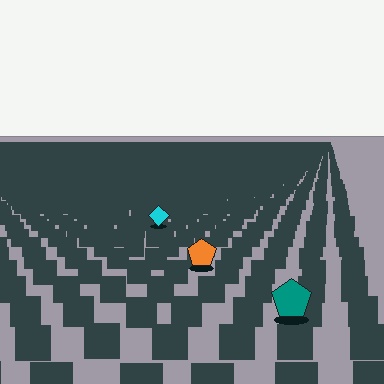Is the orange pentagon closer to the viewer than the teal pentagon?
No. The teal pentagon is closer — you can tell from the texture gradient: the ground texture is coarser near it.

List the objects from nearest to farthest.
From nearest to farthest: the teal pentagon, the orange pentagon, the cyan diamond.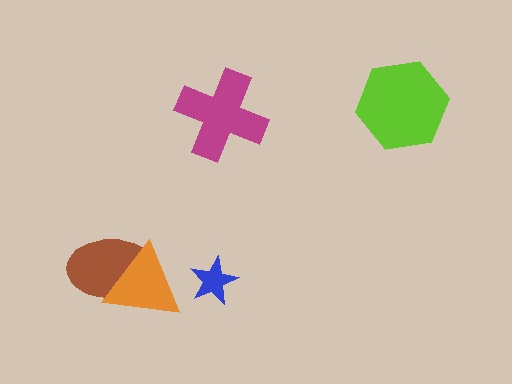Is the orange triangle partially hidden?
No, no other shape covers it.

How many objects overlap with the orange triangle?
1 object overlaps with the orange triangle.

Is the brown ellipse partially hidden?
Yes, it is partially covered by another shape.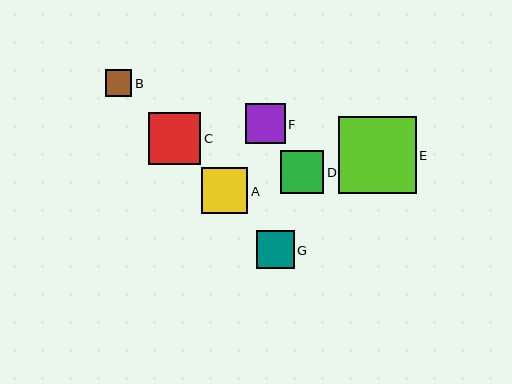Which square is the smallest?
Square B is the smallest with a size of approximately 27 pixels.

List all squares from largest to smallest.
From largest to smallest: E, C, A, D, F, G, B.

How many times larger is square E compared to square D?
Square E is approximately 1.8 times the size of square D.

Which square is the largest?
Square E is the largest with a size of approximately 78 pixels.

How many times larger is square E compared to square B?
Square E is approximately 2.9 times the size of square B.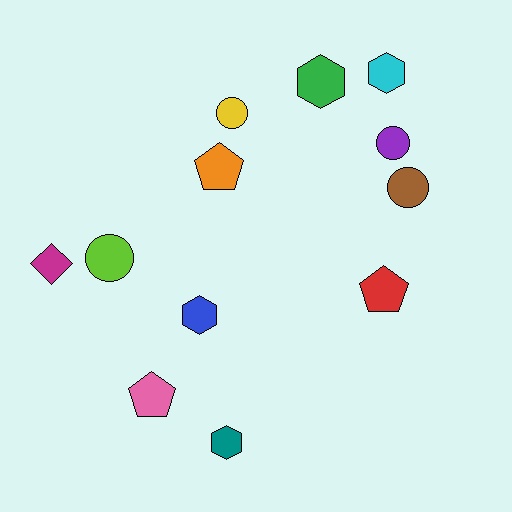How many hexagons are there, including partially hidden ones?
There are 4 hexagons.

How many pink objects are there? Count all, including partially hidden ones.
There is 1 pink object.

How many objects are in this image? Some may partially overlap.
There are 12 objects.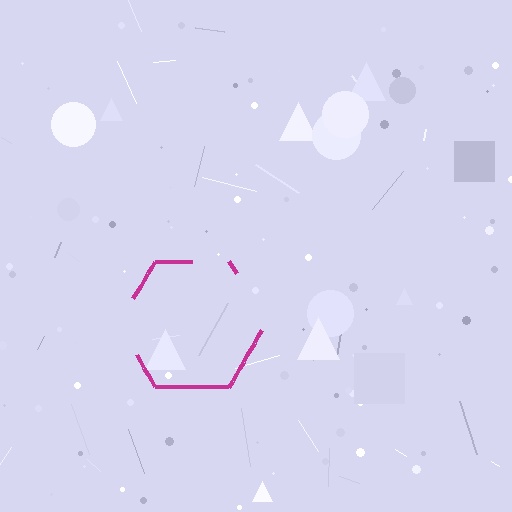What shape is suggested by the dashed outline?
The dashed outline suggests a hexagon.